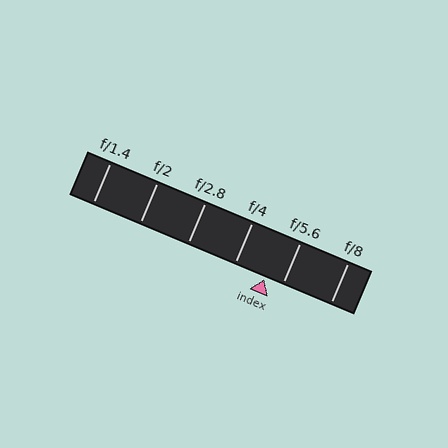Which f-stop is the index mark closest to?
The index mark is closest to f/5.6.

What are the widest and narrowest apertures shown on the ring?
The widest aperture shown is f/1.4 and the narrowest is f/8.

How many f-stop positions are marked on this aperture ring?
There are 6 f-stop positions marked.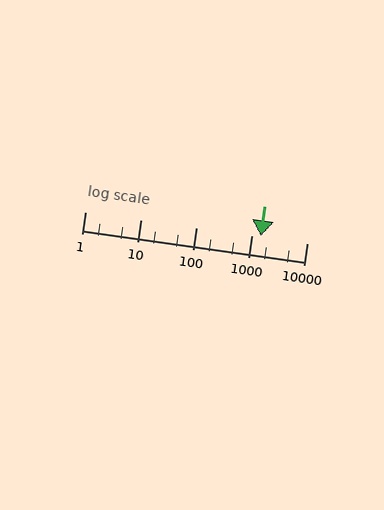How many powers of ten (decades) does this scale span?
The scale spans 4 decades, from 1 to 10000.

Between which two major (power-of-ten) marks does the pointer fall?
The pointer is between 1000 and 10000.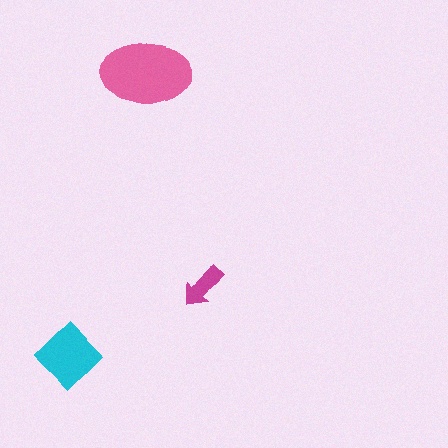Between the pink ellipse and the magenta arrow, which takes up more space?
The pink ellipse.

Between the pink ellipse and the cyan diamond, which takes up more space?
The pink ellipse.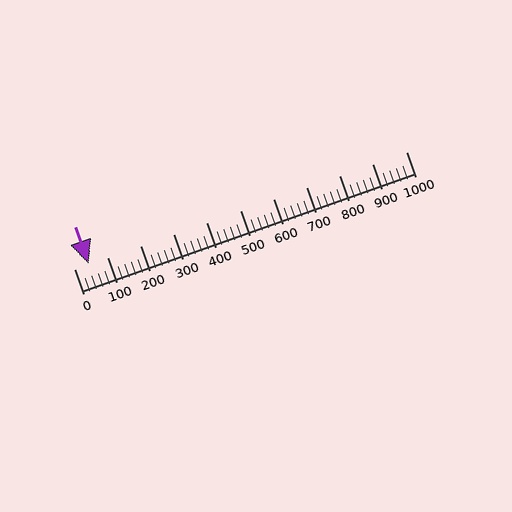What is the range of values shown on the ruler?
The ruler shows values from 0 to 1000.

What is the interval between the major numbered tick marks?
The major tick marks are spaced 100 units apart.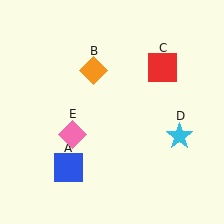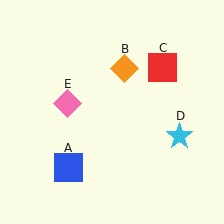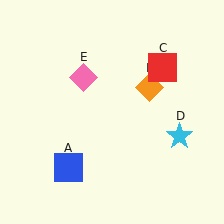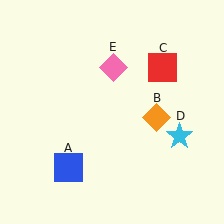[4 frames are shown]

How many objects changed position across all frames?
2 objects changed position: orange diamond (object B), pink diamond (object E).